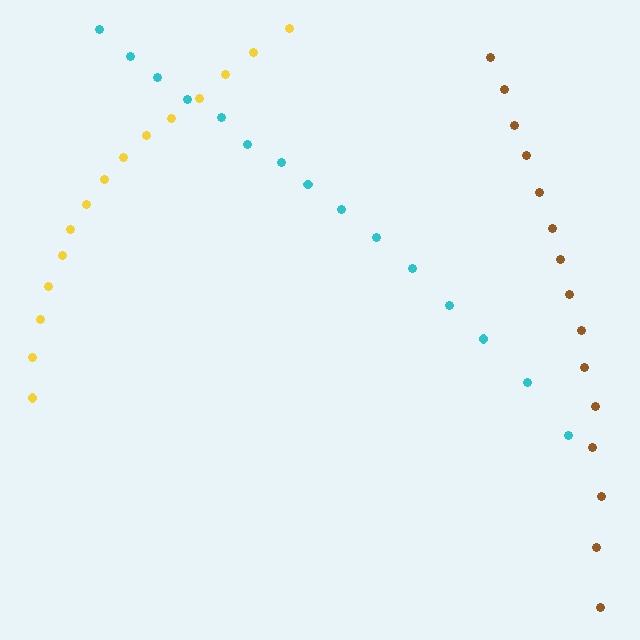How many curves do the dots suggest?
There are 3 distinct paths.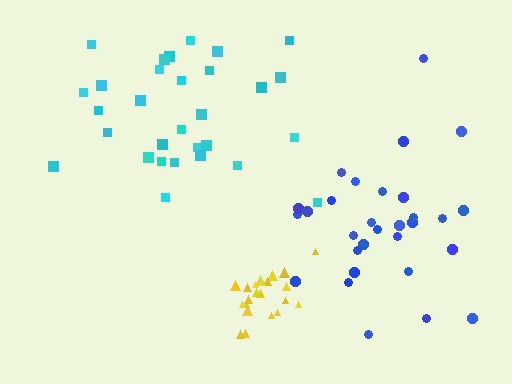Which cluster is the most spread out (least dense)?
Cyan.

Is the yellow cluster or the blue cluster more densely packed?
Yellow.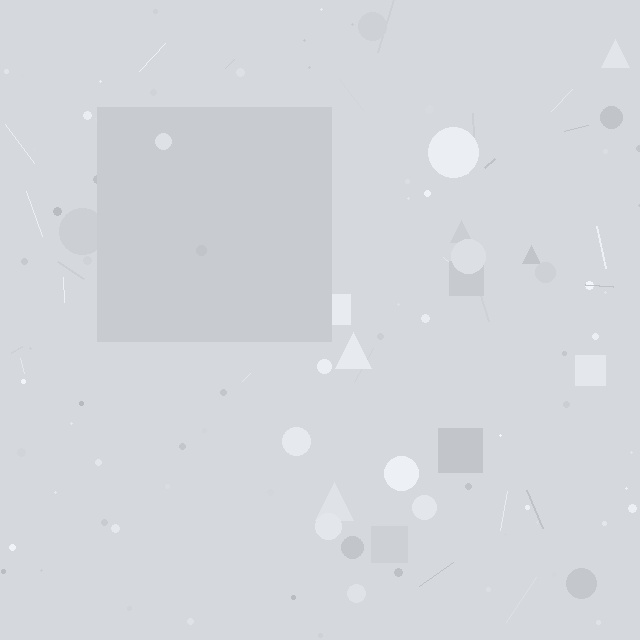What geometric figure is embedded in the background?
A square is embedded in the background.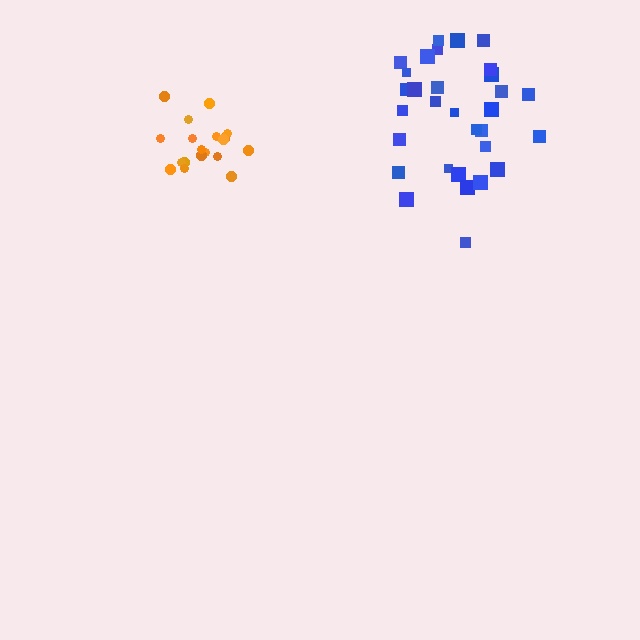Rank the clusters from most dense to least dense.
orange, blue.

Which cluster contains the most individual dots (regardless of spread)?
Blue (31).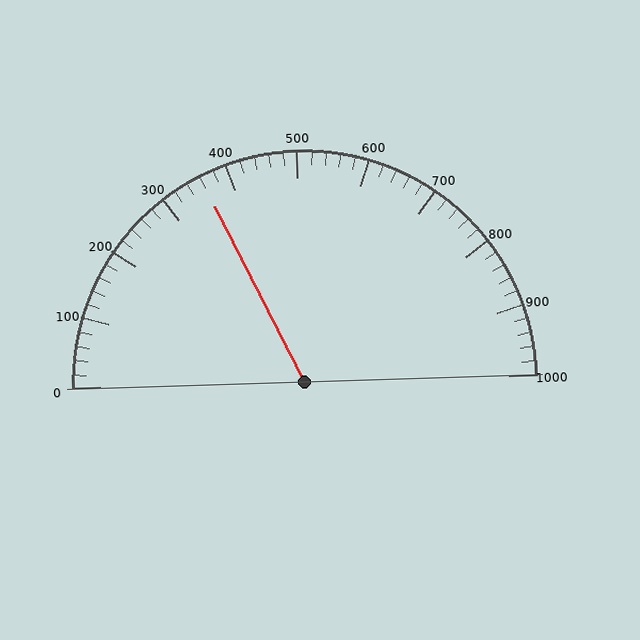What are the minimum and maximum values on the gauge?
The gauge ranges from 0 to 1000.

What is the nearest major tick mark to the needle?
The nearest major tick mark is 400.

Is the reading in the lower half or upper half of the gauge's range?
The reading is in the lower half of the range (0 to 1000).